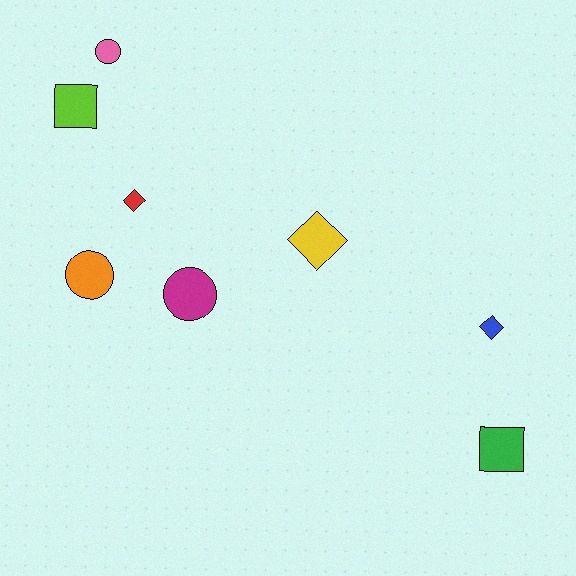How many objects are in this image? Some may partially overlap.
There are 8 objects.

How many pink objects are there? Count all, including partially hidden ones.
There is 1 pink object.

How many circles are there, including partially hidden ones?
There are 3 circles.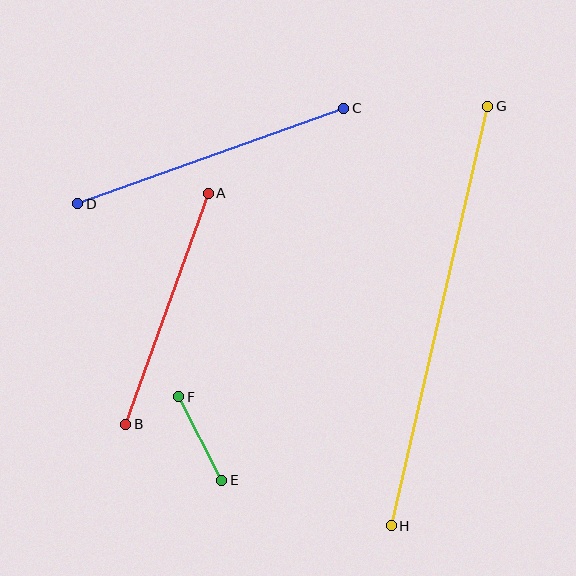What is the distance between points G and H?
The distance is approximately 430 pixels.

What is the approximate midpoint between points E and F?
The midpoint is at approximately (200, 439) pixels.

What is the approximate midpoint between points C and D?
The midpoint is at approximately (211, 156) pixels.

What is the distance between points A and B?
The distance is approximately 245 pixels.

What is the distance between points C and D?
The distance is approximately 283 pixels.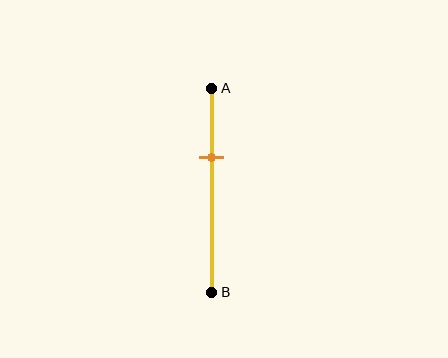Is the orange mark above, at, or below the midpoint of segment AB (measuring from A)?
The orange mark is above the midpoint of segment AB.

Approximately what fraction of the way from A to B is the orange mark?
The orange mark is approximately 35% of the way from A to B.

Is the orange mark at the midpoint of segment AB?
No, the mark is at about 35% from A, not at the 50% midpoint.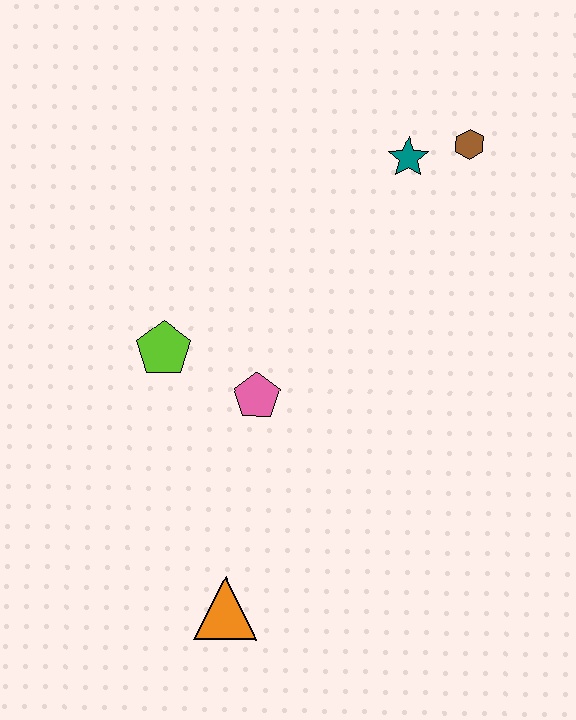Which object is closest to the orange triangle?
The pink pentagon is closest to the orange triangle.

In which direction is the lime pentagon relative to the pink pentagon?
The lime pentagon is to the left of the pink pentagon.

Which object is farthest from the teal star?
The orange triangle is farthest from the teal star.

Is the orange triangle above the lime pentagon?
No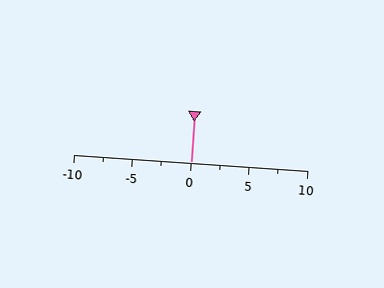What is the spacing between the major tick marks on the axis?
The major ticks are spaced 5 apart.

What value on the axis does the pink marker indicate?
The marker indicates approximately 0.